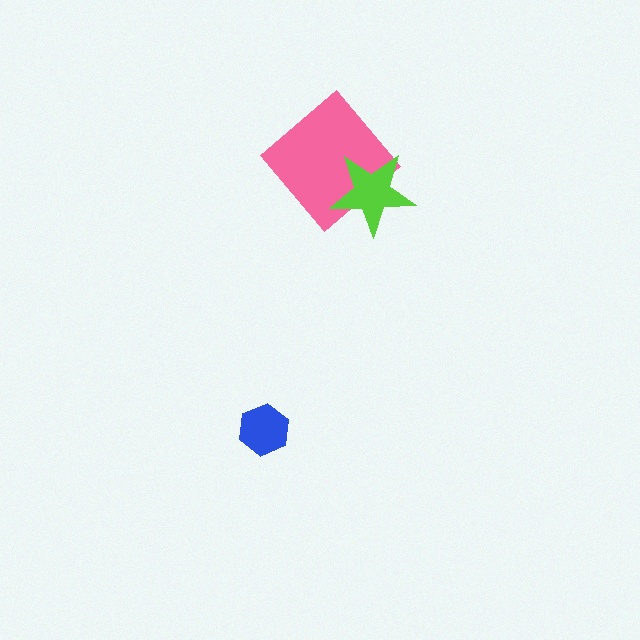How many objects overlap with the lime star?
1 object overlaps with the lime star.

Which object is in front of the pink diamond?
The lime star is in front of the pink diamond.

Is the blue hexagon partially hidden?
No, no other shape covers it.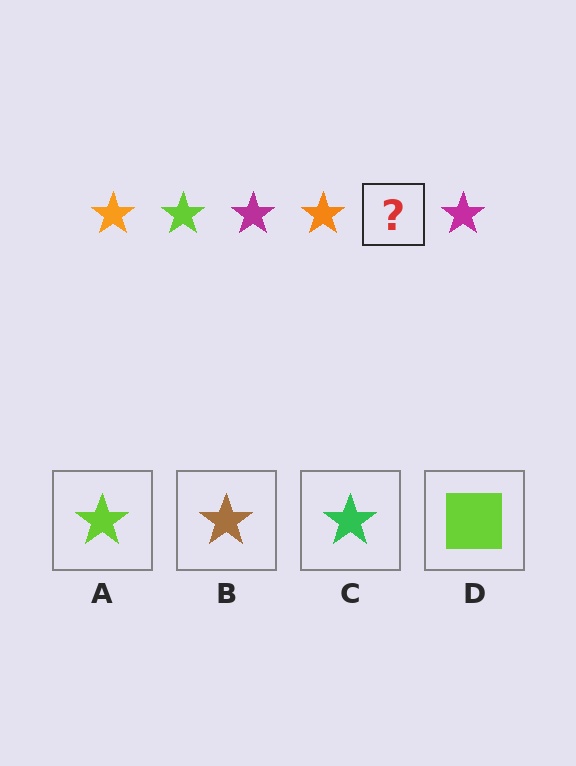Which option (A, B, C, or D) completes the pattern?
A.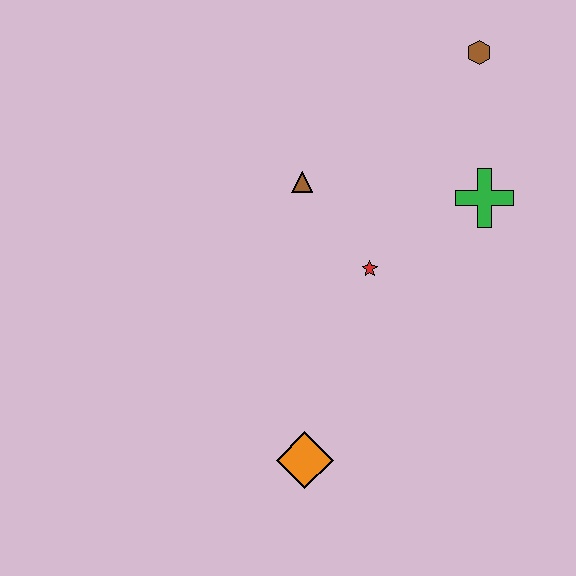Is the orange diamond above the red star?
No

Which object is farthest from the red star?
The brown hexagon is farthest from the red star.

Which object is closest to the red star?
The brown triangle is closest to the red star.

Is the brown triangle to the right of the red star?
No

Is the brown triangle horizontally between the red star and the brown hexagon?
No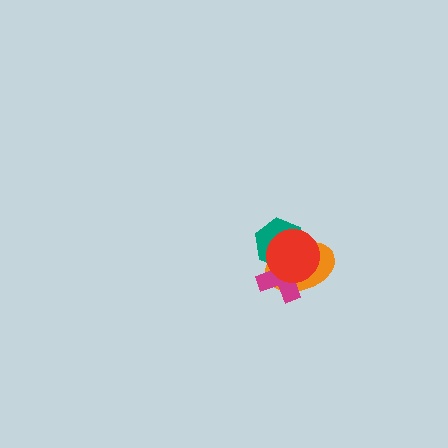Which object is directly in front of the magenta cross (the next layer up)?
The teal hexagon is directly in front of the magenta cross.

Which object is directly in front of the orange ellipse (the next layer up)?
The magenta cross is directly in front of the orange ellipse.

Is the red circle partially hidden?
No, no other shape covers it.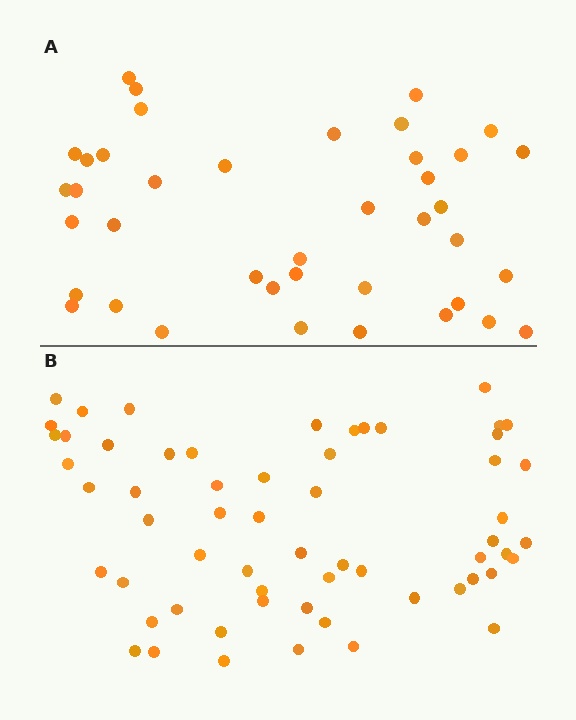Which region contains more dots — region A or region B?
Region B (the bottom region) has more dots.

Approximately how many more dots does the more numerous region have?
Region B has approximately 20 more dots than region A.